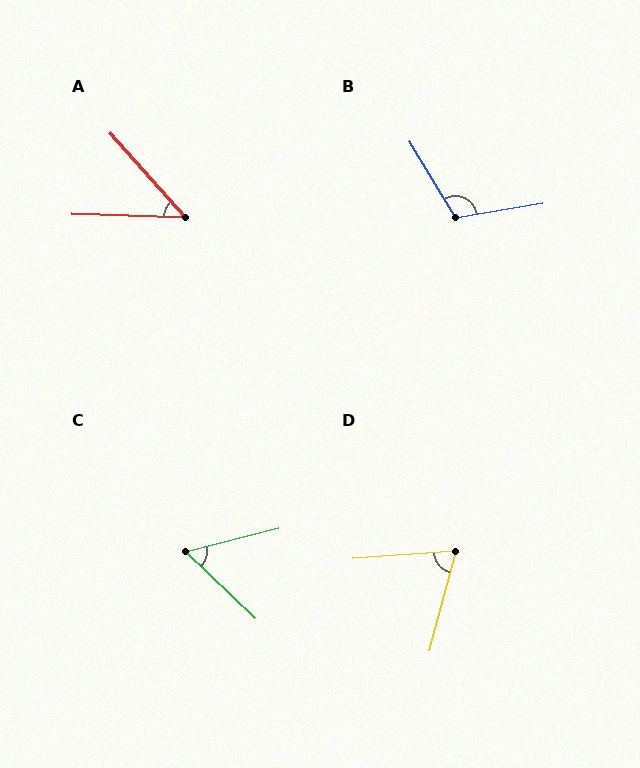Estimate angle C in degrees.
Approximately 58 degrees.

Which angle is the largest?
B, at approximately 111 degrees.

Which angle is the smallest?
A, at approximately 46 degrees.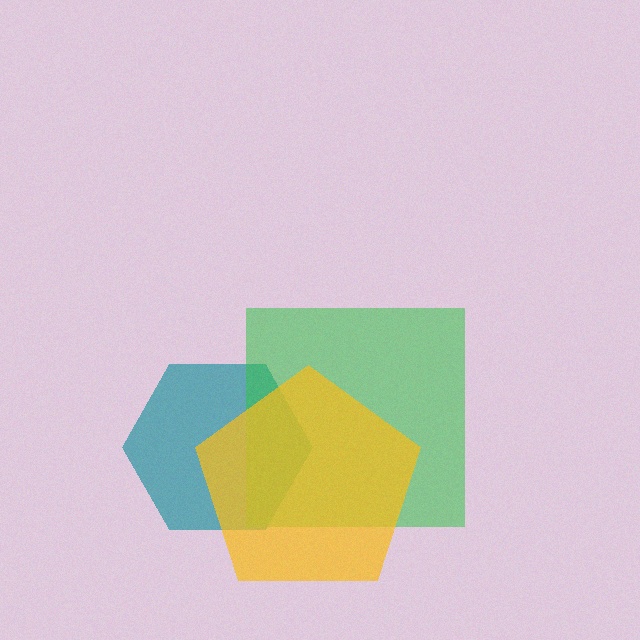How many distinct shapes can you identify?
There are 3 distinct shapes: a teal hexagon, a green square, a yellow pentagon.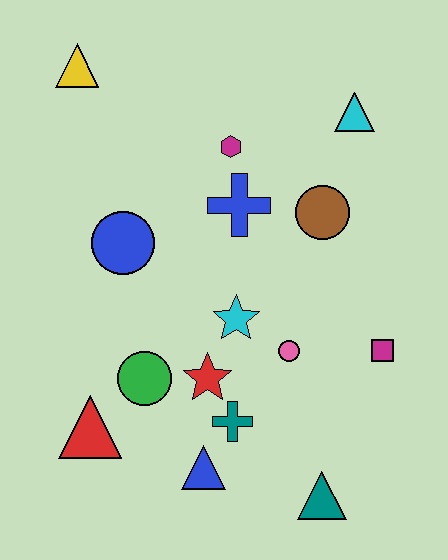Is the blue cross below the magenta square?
No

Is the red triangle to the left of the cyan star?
Yes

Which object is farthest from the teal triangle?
The yellow triangle is farthest from the teal triangle.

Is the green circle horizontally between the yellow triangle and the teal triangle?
Yes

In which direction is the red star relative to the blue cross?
The red star is below the blue cross.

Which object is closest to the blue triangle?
The teal cross is closest to the blue triangle.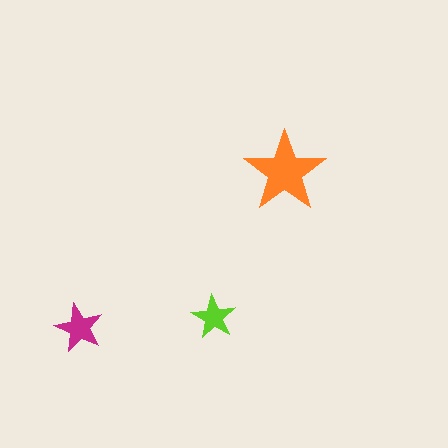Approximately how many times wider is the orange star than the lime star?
About 2 times wider.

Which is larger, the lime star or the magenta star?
The magenta one.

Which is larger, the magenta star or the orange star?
The orange one.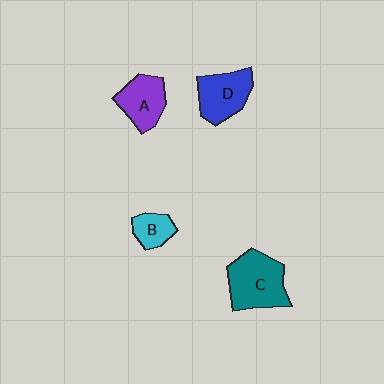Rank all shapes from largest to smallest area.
From largest to smallest: C (teal), D (blue), A (purple), B (cyan).